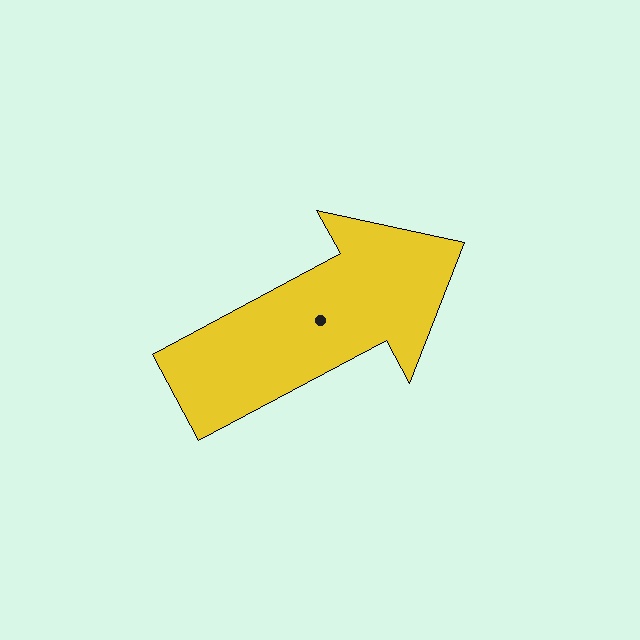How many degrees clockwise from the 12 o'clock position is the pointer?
Approximately 62 degrees.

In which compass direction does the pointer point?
Northeast.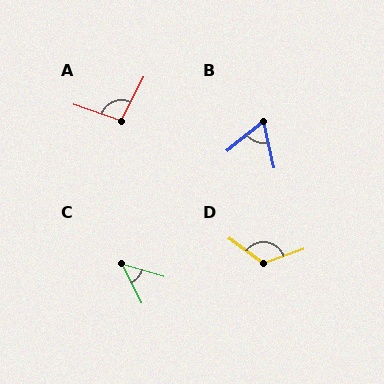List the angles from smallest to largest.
C (47°), B (63°), A (98°), D (125°).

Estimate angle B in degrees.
Approximately 63 degrees.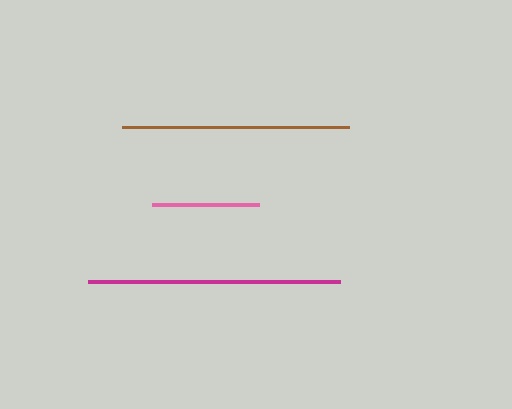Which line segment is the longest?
The magenta line is the longest at approximately 252 pixels.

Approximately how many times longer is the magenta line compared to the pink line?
The magenta line is approximately 2.4 times the length of the pink line.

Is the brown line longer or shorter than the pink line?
The brown line is longer than the pink line.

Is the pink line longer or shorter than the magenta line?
The magenta line is longer than the pink line.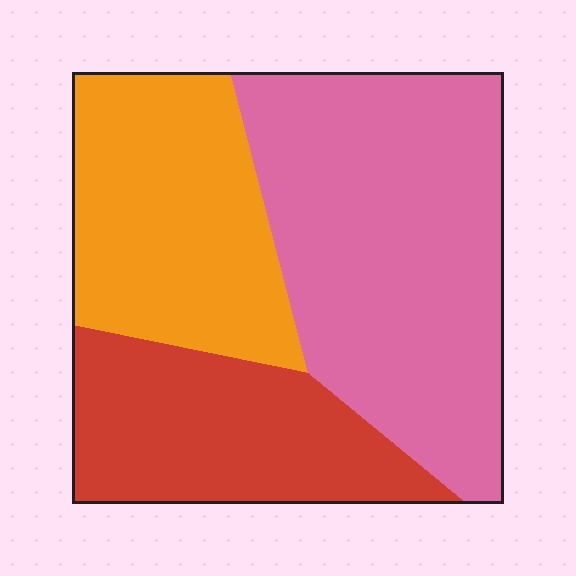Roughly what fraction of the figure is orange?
Orange covers 29% of the figure.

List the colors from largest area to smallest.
From largest to smallest: pink, orange, red.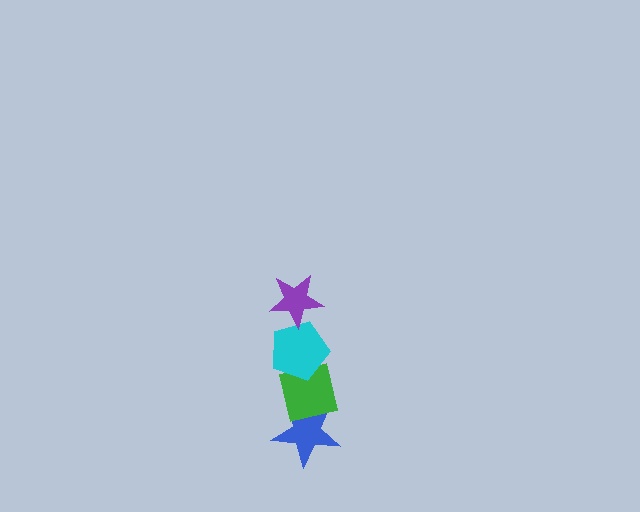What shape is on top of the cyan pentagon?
The purple star is on top of the cyan pentagon.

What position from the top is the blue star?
The blue star is 4th from the top.